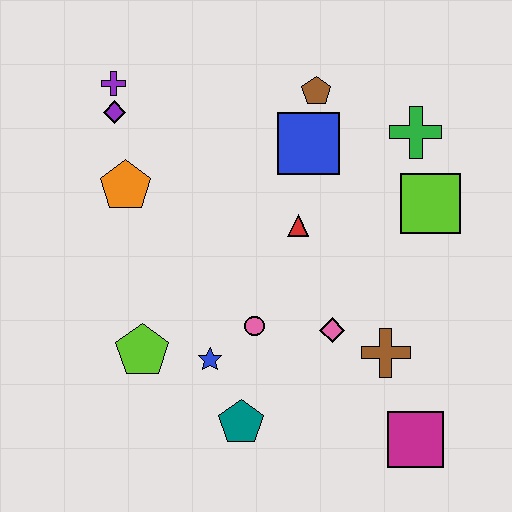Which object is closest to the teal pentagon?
The blue star is closest to the teal pentagon.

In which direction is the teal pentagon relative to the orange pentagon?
The teal pentagon is below the orange pentagon.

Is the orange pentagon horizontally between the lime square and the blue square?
No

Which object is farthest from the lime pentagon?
The green cross is farthest from the lime pentagon.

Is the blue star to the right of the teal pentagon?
No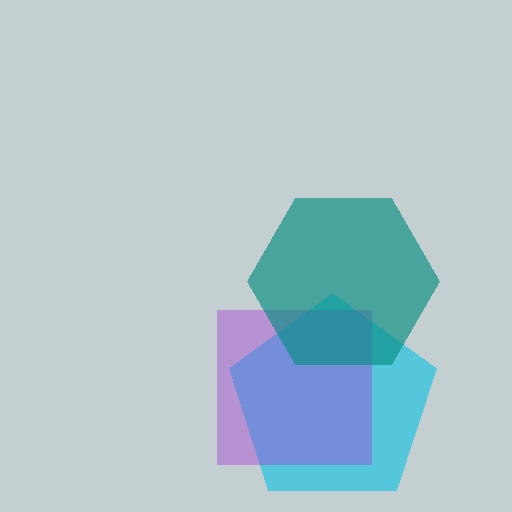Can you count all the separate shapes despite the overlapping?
Yes, there are 3 separate shapes.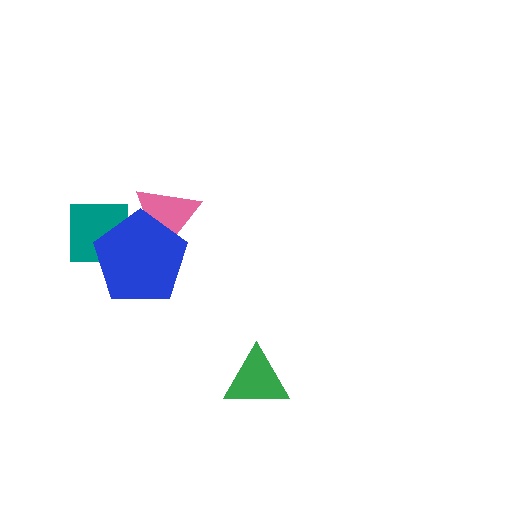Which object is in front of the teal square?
The blue pentagon is in front of the teal square.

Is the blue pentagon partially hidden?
No, no other shape covers it.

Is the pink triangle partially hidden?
Yes, it is partially covered by another shape.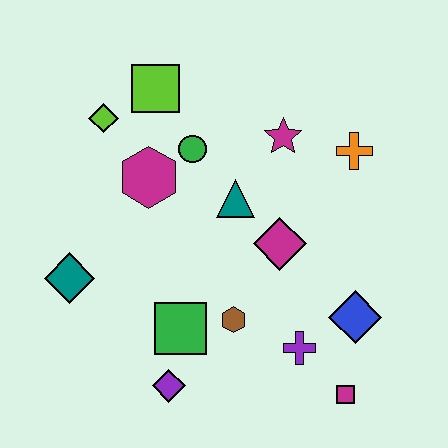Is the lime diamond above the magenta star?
Yes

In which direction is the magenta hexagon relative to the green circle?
The magenta hexagon is to the left of the green circle.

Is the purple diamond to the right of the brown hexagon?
No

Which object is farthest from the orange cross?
The teal diamond is farthest from the orange cross.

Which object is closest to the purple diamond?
The green square is closest to the purple diamond.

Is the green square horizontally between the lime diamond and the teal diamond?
No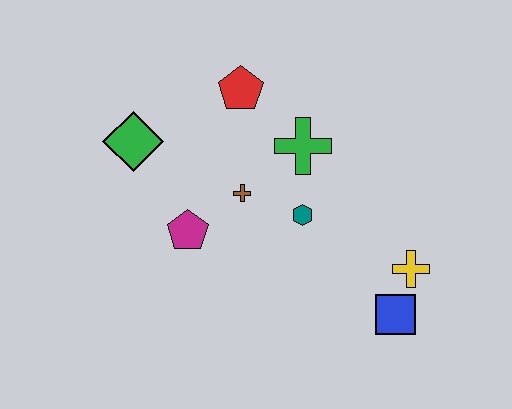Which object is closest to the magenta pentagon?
The brown cross is closest to the magenta pentagon.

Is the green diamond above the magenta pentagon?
Yes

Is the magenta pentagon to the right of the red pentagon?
No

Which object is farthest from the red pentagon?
The blue square is farthest from the red pentagon.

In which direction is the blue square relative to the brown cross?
The blue square is to the right of the brown cross.